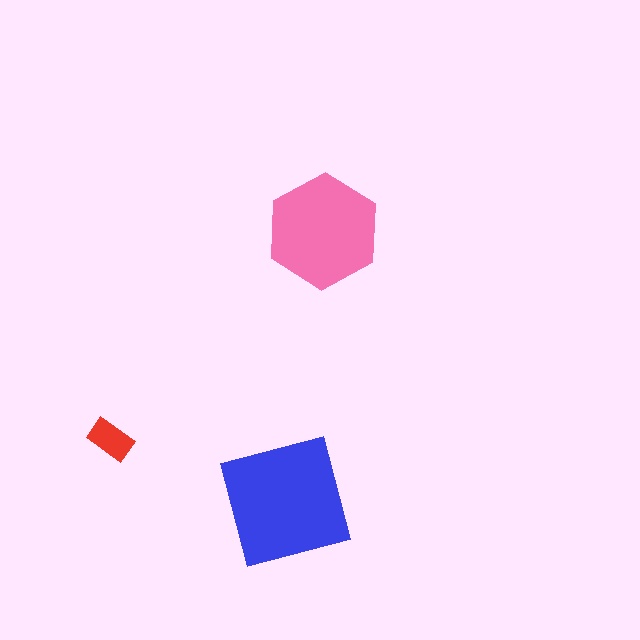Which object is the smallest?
The red rectangle.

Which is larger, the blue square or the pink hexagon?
The blue square.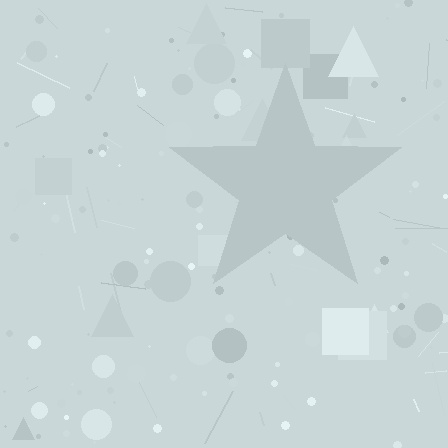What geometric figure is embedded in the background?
A star is embedded in the background.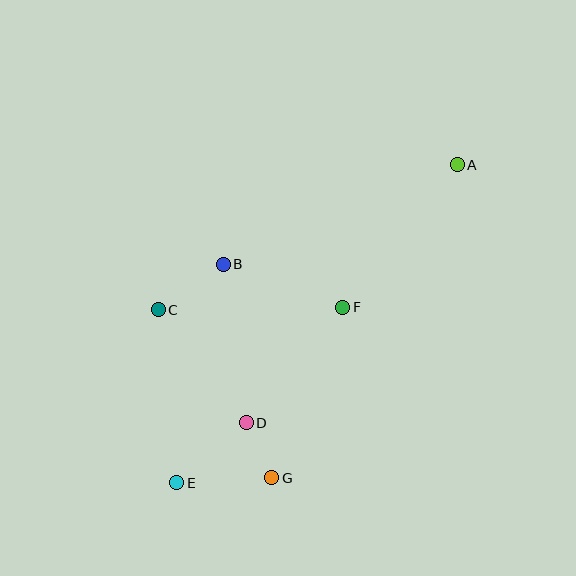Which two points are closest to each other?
Points D and G are closest to each other.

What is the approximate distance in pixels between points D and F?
The distance between D and F is approximately 151 pixels.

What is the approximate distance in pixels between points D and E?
The distance between D and E is approximately 92 pixels.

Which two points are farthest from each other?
Points A and E are farthest from each other.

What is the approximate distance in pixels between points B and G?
The distance between B and G is approximately 219 pixels.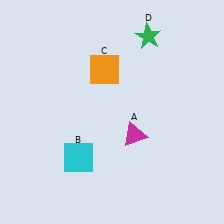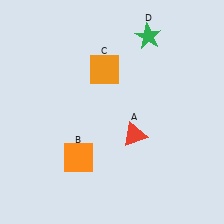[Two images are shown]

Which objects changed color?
A changed from magenta to red. B changed from cyan to orange.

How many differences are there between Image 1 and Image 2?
There are 2 differences between the two images.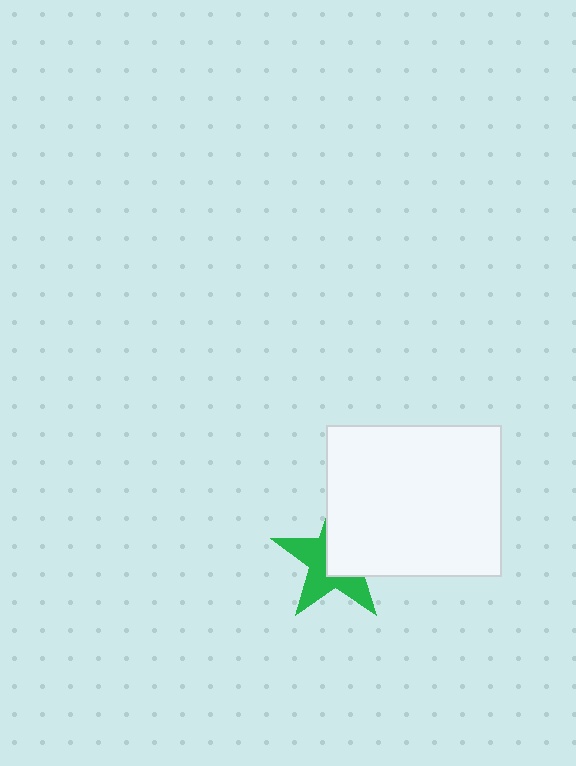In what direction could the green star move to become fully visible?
The green star could move toward the lower-left. That would shift it out from behind the white rectangle entirely.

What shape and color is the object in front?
The object in front is a white rectangle.